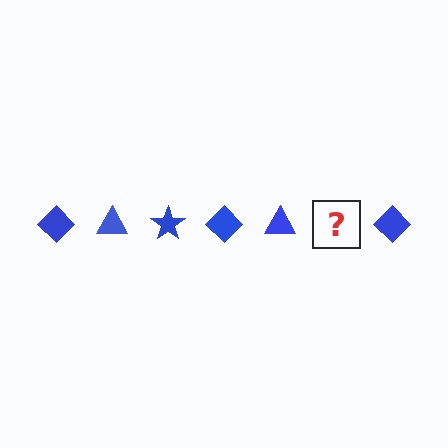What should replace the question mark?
The question mark should be replaced with a blue star.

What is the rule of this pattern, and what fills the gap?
The rule is that the pattern cycles through diamond, triangle, star shapes in blue. The gap should be filled with a blue star.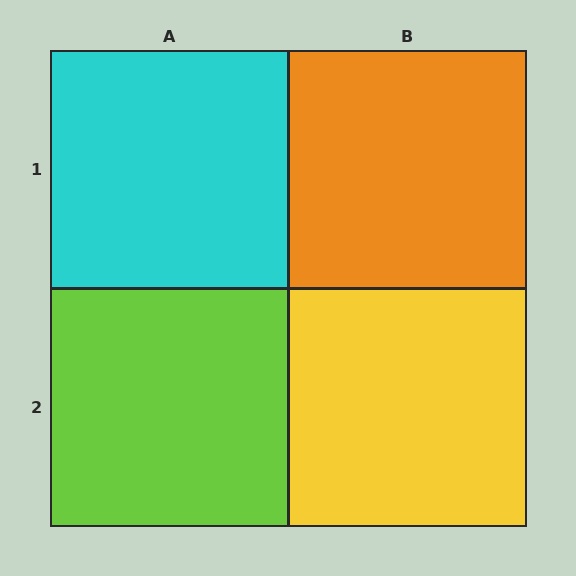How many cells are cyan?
1 cell is cyan.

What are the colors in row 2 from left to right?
Lime, yellow.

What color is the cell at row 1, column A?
Cyan.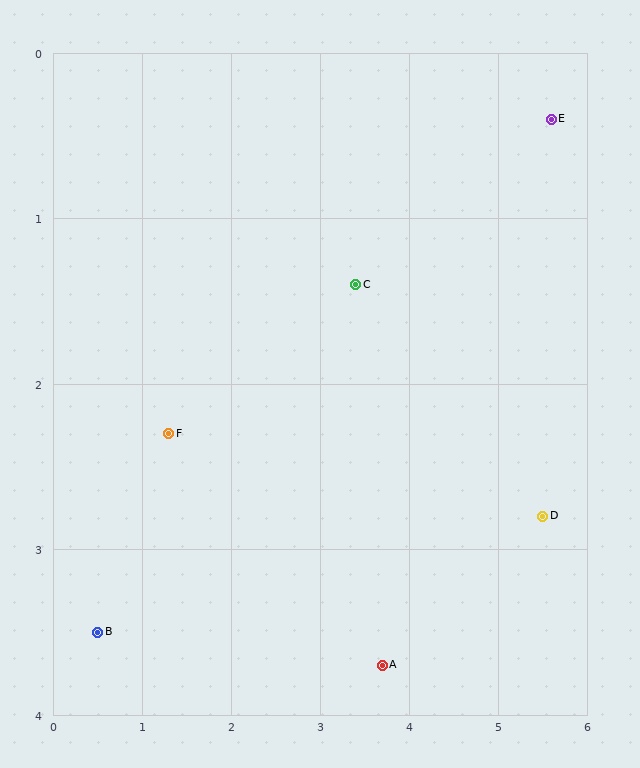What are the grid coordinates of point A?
Point A is at approximately (3.7, 3.7).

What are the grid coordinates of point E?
Point E is at approximately (5.6, 0.4).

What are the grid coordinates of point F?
Point F is at approximately (1.3, 2.3).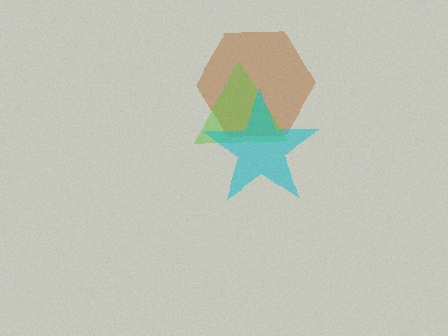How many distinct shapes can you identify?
There are 3 distinct shapes: a brown hexagon, a lime triangle, a cyan star.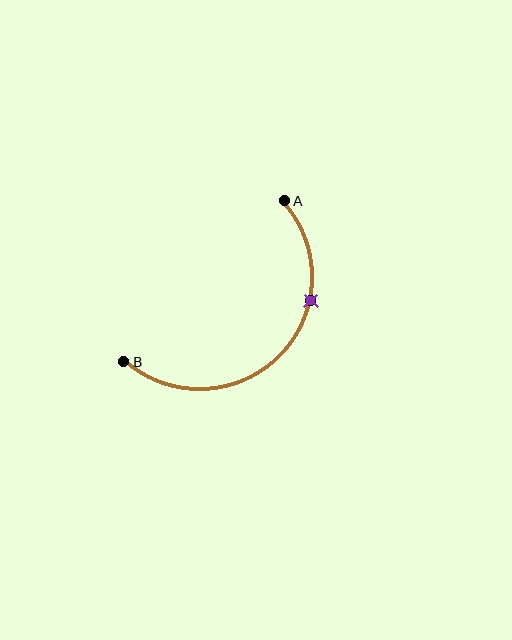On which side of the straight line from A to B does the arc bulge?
The arc bulges below and to the right of the straight line connecting A and B.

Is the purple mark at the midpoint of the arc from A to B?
No. The purple mark lies on the arc but is closer to endpoint A. The arc midpoint would be at the point on the curve equidistant along the arc from both A and B.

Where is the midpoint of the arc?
The arc midpoint is the point on the curve farthest from the straight line joining A and B. It sits below and to the right of that line.